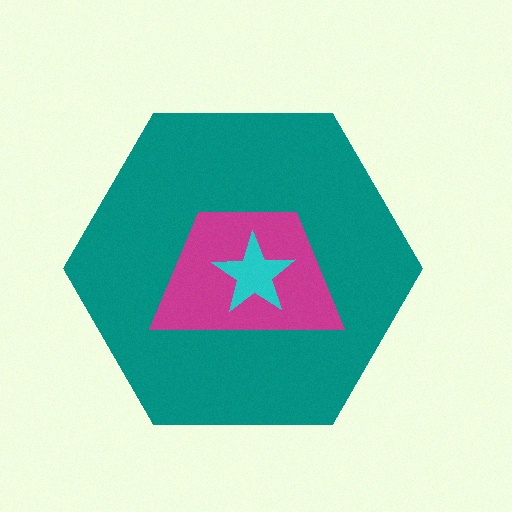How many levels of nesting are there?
3.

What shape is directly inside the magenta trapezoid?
The cyan star.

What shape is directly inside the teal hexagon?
The magenta trapezoid.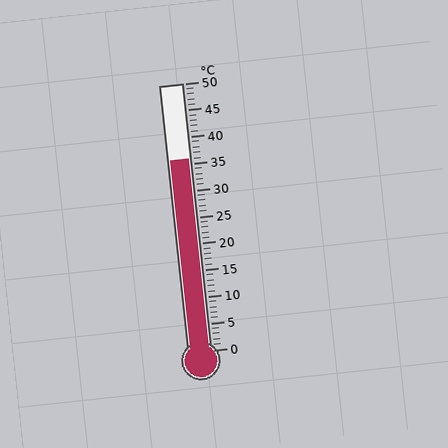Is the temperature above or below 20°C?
The temperature is above 20°C.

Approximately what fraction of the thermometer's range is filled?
The thermometer is filled to approximately 70% of its range.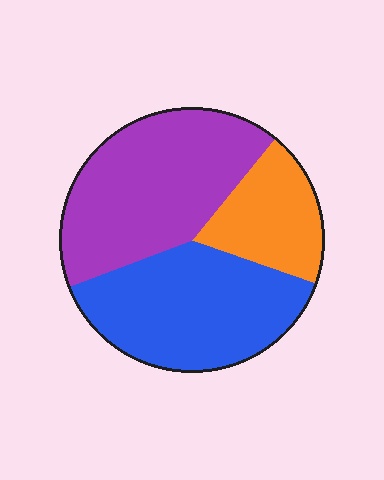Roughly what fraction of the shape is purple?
Purple covers roughly 40% of the shape.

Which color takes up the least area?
Orange, at roughly 20%.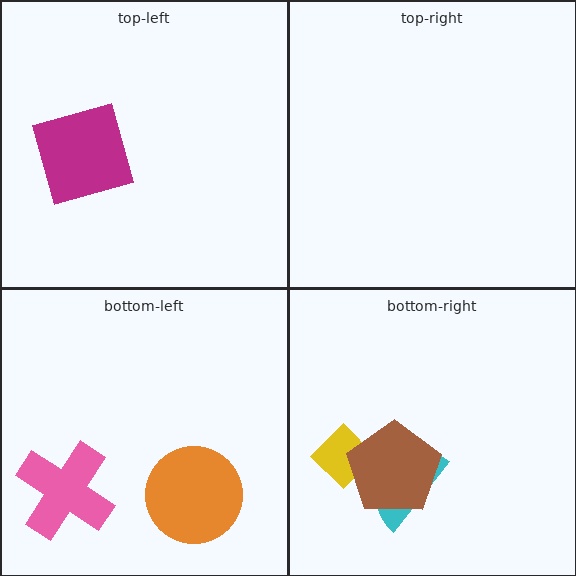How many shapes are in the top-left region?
1.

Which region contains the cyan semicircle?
The bottom-right region.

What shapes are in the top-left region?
The magenta square.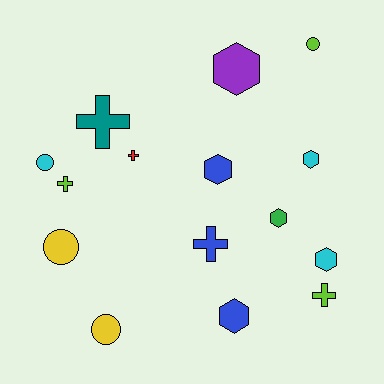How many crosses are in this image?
There are 5 crosses.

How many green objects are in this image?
There is 1 green object.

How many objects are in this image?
There are 15 objects.